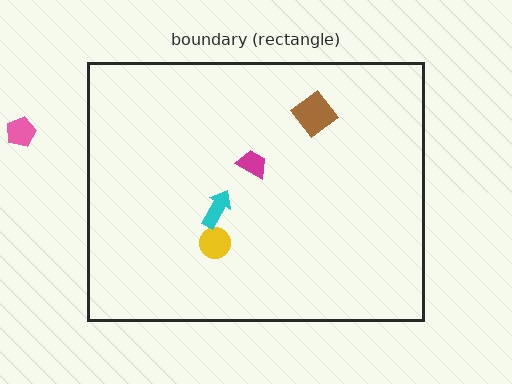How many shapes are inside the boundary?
4 inside, 1 outside.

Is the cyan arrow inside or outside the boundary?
Inside.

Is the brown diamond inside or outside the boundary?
Inside.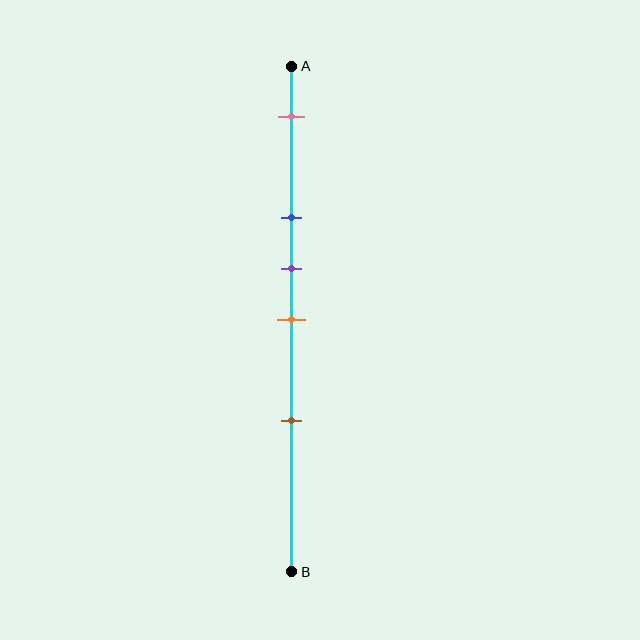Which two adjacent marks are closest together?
The purple and orange marks are the closest adjacent pair.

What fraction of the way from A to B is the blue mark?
The blue mark is approximately 30% (0.3) of the way from A to B.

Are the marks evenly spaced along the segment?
No, the marks are not evenly spaced.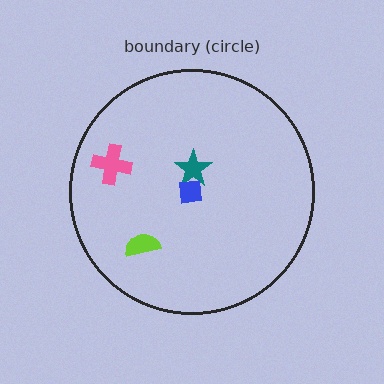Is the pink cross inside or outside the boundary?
Inside.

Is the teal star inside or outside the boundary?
Inside.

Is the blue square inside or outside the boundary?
Inside.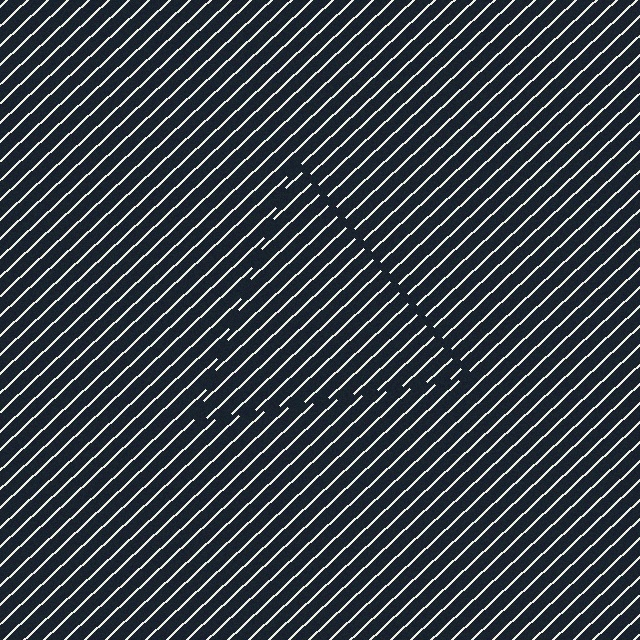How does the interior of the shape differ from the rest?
The interior of the shape contains the same grating, shifted by half a period — the contour is defined by the phase discontinuity where line-ends from the inner and outer gratings abut.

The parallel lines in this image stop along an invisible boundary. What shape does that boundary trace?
An illusory triangle. The interior of the shape contains the same grating, shifted by half a period — the contour is defined by the phase discontinuity where line-ends from the inner and outer gratings abut.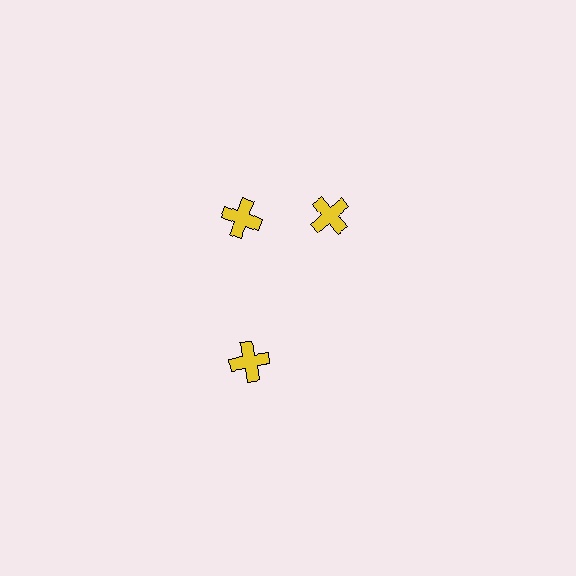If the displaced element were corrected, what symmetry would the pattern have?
It would have 3-fold rotational symmetry — the pattern would map onto itself every 120 degrees.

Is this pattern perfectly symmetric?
No. The 3 yellow crosses are arranged in a ring, but one element near the 3 o'clock position is rotated out of alignment along the ring, breaking the 3-fold rotational symmetry.